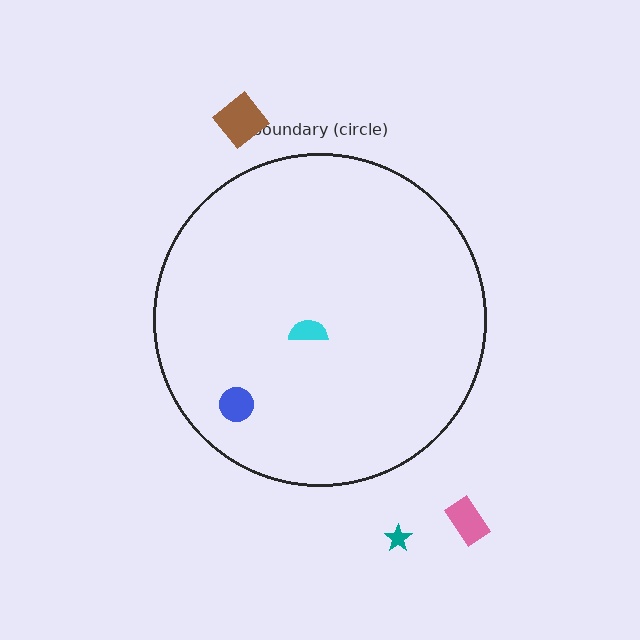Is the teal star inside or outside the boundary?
Outside.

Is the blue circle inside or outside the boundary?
Inside.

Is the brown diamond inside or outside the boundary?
Outside.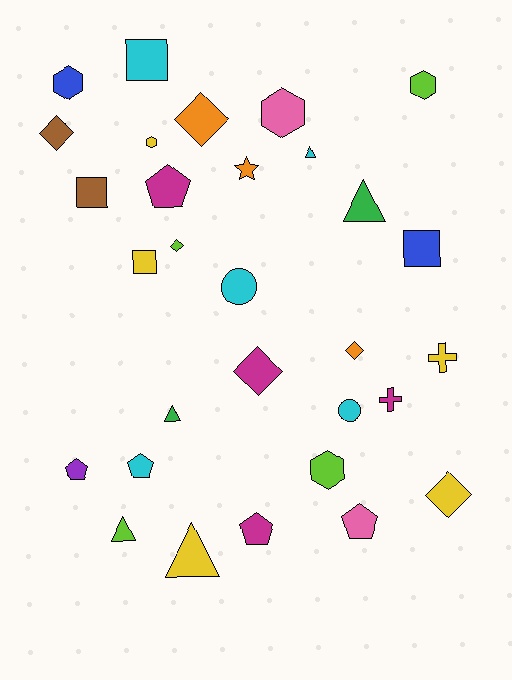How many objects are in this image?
There are 30 objects.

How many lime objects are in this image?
There are 4 lime objects.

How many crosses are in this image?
There are 2 crosses.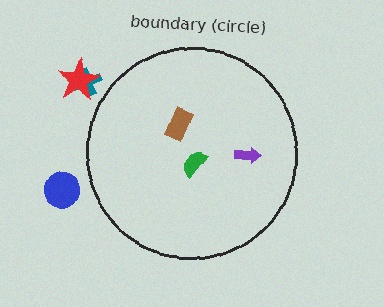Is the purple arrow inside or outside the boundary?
Inside.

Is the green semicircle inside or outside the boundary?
Inside.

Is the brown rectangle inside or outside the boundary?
Inside.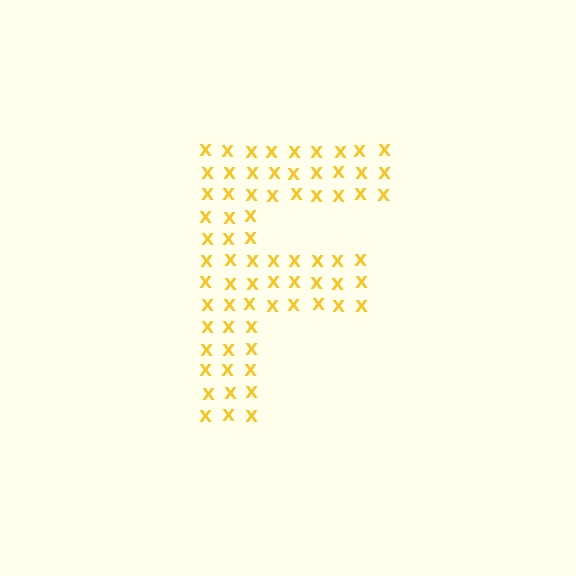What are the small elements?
The small elements are letter X's.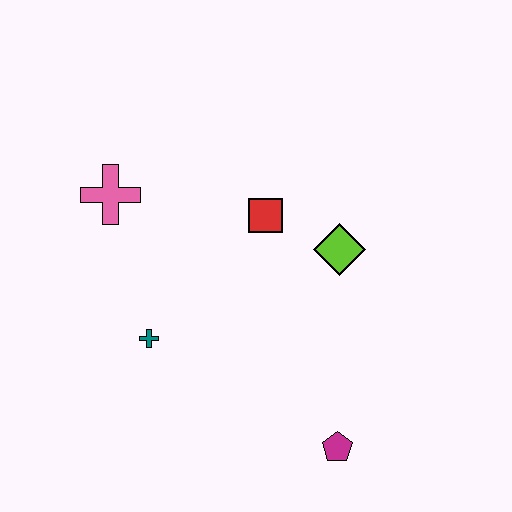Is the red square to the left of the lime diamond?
Yes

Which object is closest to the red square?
The lime diamond is closest to the red square.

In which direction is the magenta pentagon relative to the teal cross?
The magenta pentagon is to the right of the teal cross.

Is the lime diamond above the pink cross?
No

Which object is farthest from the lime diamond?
The pink cross is farthest from the lime diamond.